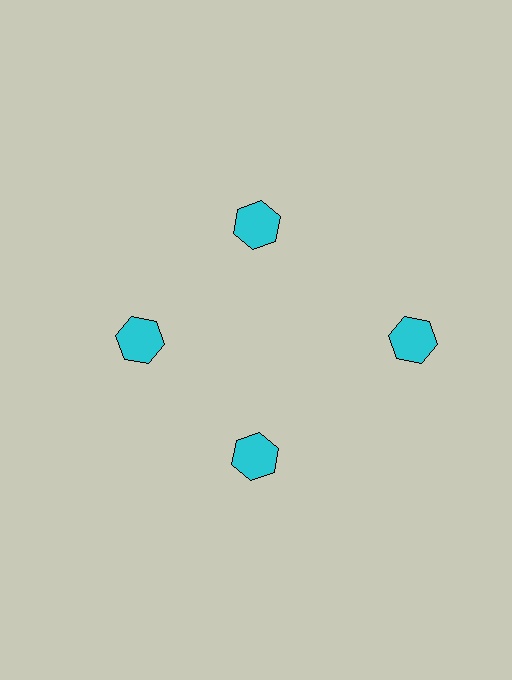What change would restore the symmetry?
The symmetry would be restored by moving it inward, back onto the ring so that all 4 hexagons sit at equal angles and equal distance from the center.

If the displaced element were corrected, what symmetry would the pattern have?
It would have 4-fold rotational symmetry — the pattern would map onto itself every 90 degrees.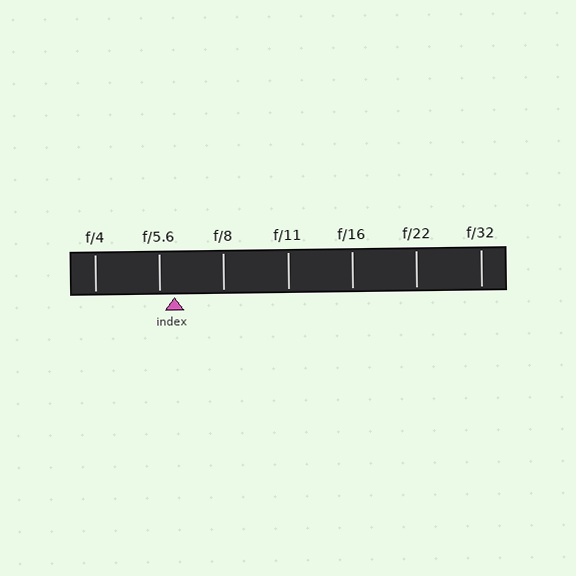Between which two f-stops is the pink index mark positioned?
The index mark is between f/5.6 and f/8.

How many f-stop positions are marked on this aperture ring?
There are 7 f-stop positions marked.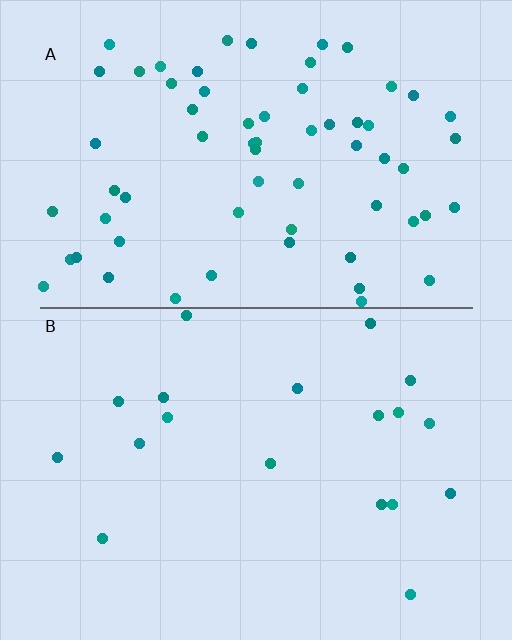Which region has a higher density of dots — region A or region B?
A (the top).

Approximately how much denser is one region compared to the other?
Approximately 3.4× — region A over region B.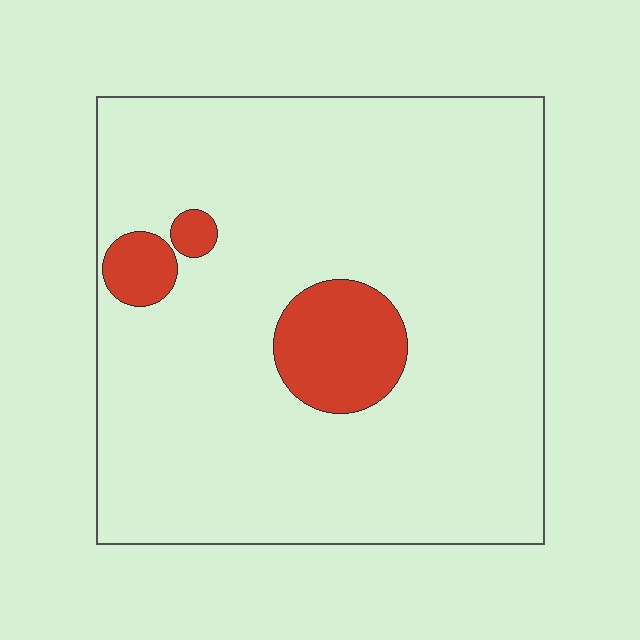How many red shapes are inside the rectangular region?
3.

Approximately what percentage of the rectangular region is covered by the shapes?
Approximately 10%.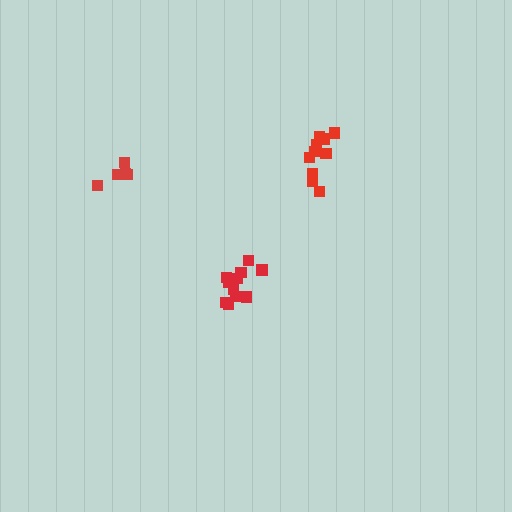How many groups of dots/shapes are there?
There are 3 groups.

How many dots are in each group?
Group 1: 10 dots, Group 2: 11 dots, Group 3: 5 dots (26 total).